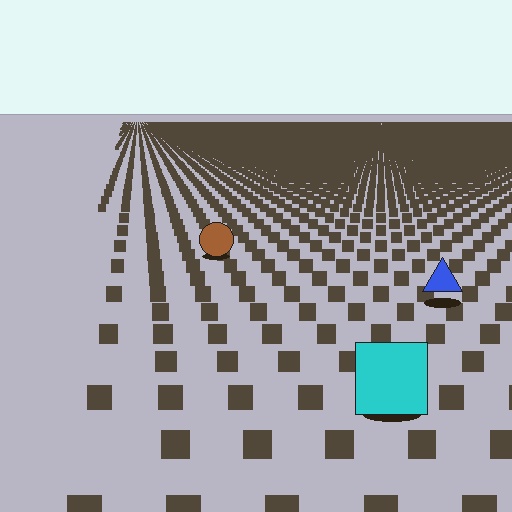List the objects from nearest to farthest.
From nearest to farthest: the cyan square, the blue triangle, the brown circle.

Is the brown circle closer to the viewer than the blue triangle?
No. The blue triangle is closer — you can tell from the texture gradient: the ground texture is coarser near it.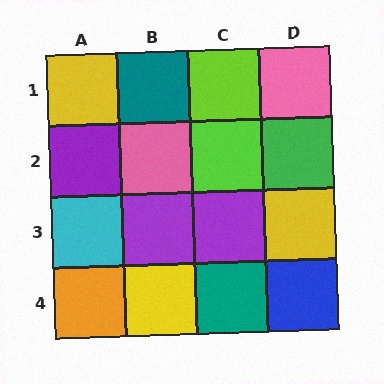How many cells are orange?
1 cell is orange.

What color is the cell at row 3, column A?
Cyan.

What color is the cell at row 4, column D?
Blue.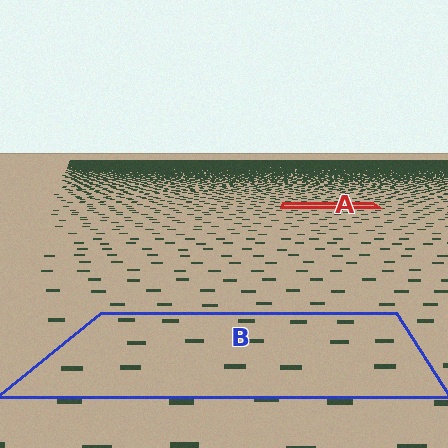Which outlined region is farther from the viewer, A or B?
Region A is farther from the viewer — the texture elements inside it appear smaller and more densely packed.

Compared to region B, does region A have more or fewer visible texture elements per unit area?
Region A has more texture elements per unit area — they are packed more densely because it is farther away.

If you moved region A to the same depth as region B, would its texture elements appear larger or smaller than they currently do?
They would appear larger. At a closer depth, the same texture elements are projected at a bigger on-screen size.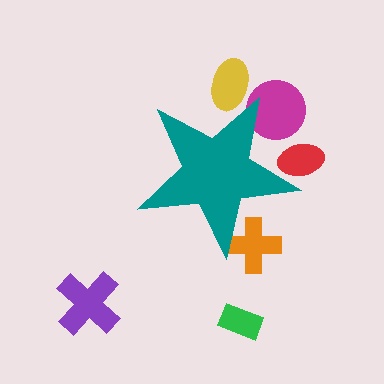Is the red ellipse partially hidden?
Yes, the red ellipse is partially hidden behind the teal star.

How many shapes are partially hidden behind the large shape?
4 shapes are partially hidden.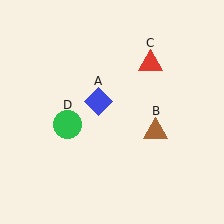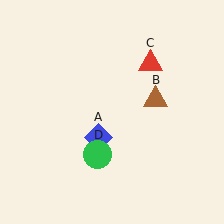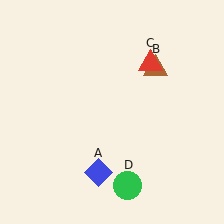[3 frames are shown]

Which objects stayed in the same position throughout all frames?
Red triangle (object C) remained stationary.